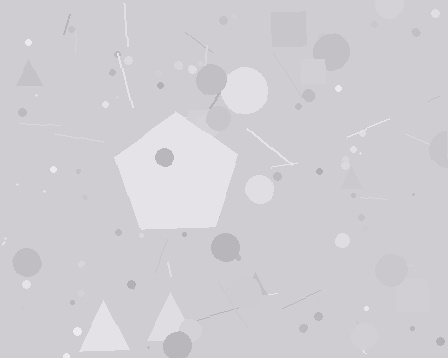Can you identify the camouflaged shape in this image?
The camouflaged shape is a pentagon.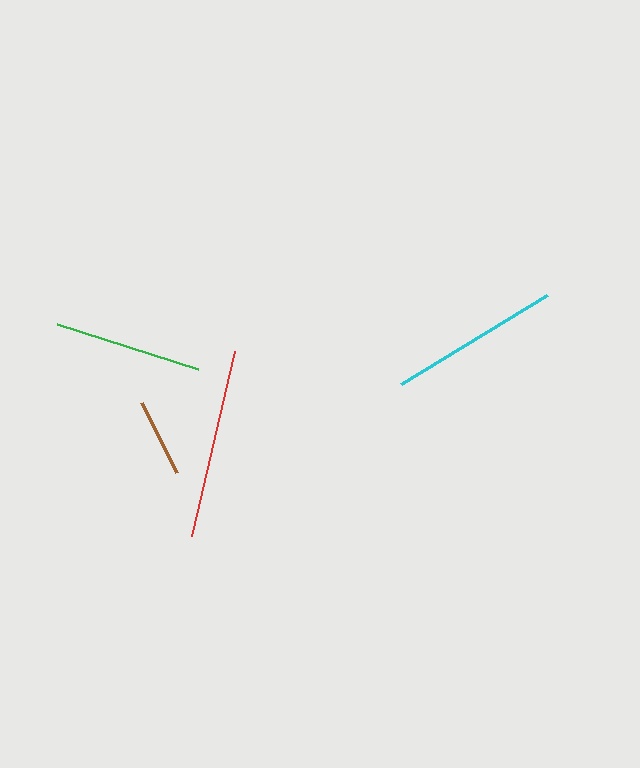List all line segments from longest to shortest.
From longest to shortest: red, cyan, green, brown.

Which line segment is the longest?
The red line is the longest at approximately 190 pixels.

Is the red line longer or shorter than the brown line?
The red line is longer than the brown line.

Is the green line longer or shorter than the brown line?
The green line is longer than the brown line.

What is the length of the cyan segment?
The cyan segment is approximately 171 pixels long.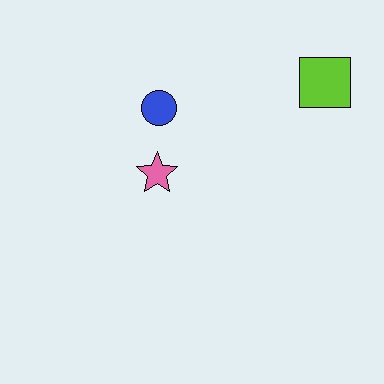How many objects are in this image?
There are 3 objects.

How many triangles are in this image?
There are no triangles.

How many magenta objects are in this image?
There are no magenta objects.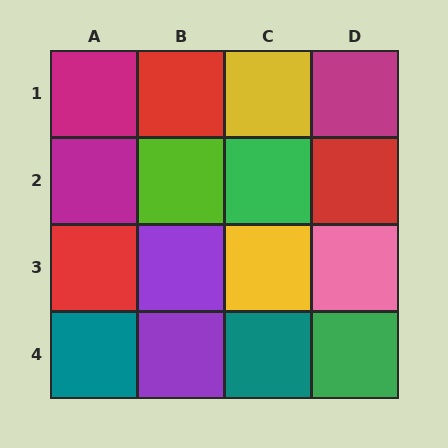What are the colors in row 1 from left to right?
Magenta, red, yellow, magenta.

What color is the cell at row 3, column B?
Purple.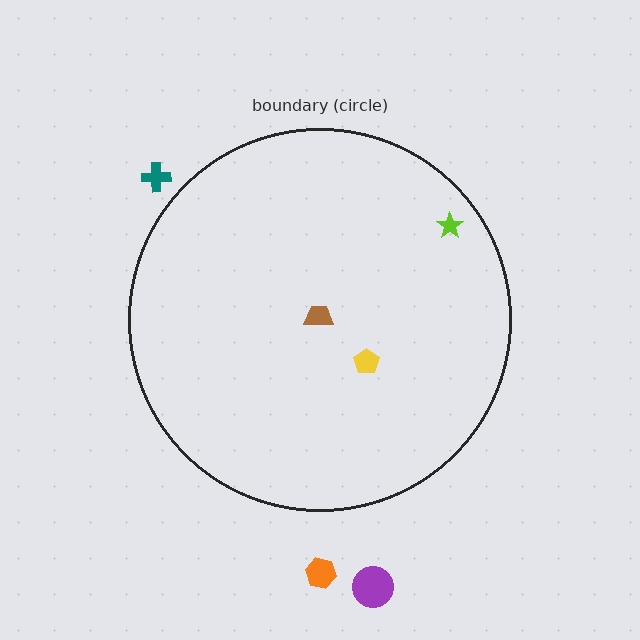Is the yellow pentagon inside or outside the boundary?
Inside.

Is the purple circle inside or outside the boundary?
Outside.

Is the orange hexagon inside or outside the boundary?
Outside.